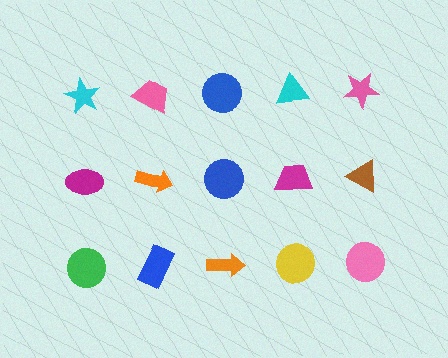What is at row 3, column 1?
A green circle.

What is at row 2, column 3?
A blue circle.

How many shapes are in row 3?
5 shapes.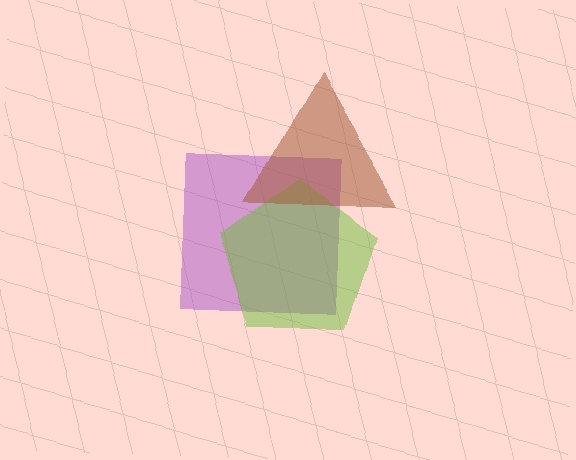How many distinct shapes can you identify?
There are 3 distinct shapes: a purple square, a lime pentagon, a brown triangle.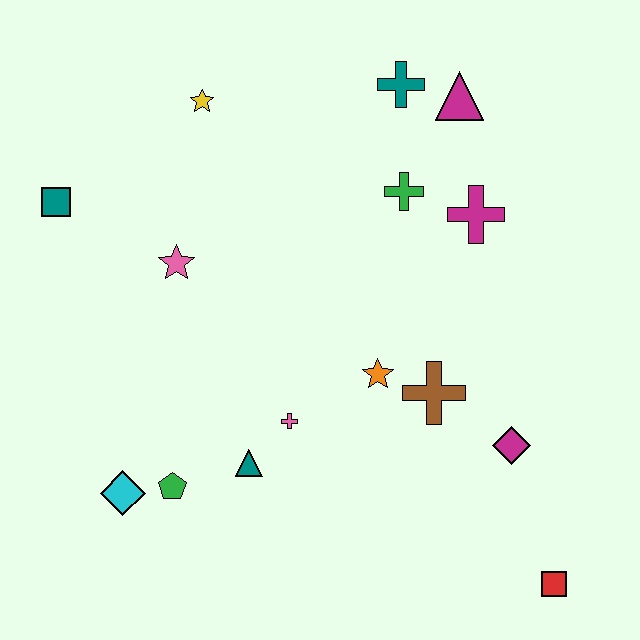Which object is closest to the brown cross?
The orange star is closest to the brown cross.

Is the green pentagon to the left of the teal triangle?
Yes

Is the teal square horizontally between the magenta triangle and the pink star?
No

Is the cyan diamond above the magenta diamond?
No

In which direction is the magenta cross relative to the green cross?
The magenta cross is to the right of the green cross.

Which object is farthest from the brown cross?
The teal square is farthest from the brown cross.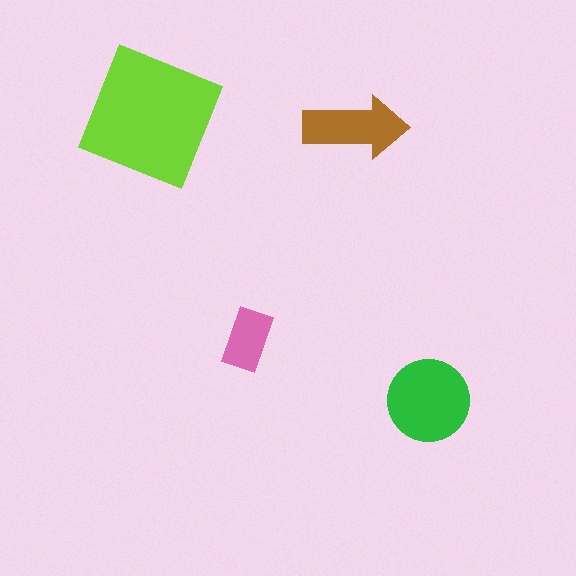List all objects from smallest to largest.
The pink rectangle, the brown arrow, the green circle, the lime square.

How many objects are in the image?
There are 4 objects in the image.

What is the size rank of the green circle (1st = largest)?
2nd.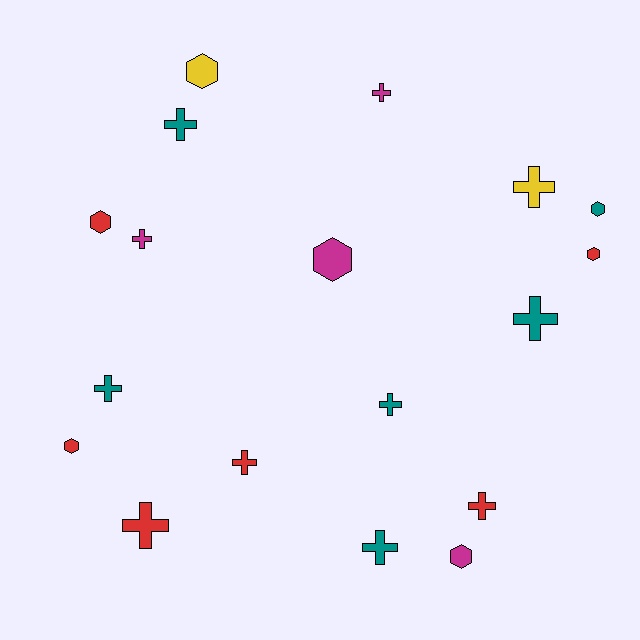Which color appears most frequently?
Teal, with 6 objects.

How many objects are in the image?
There are 18 objects.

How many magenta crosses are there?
There are 2 magenta crosses.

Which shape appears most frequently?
Cross, with 11 objects.